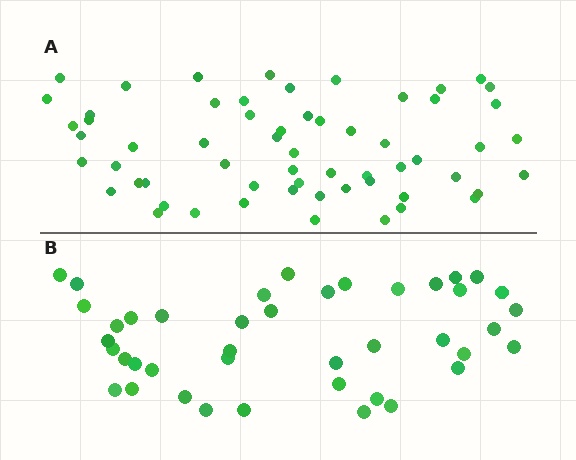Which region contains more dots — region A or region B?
Region A (the top region) has more dots.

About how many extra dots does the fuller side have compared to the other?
Region A has approximately 20 more dots than region B.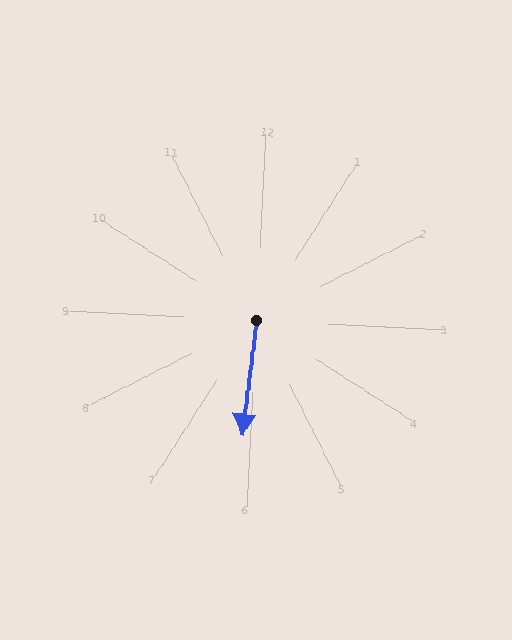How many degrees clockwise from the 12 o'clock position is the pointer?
Approximately 184 degrees.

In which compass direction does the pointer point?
South.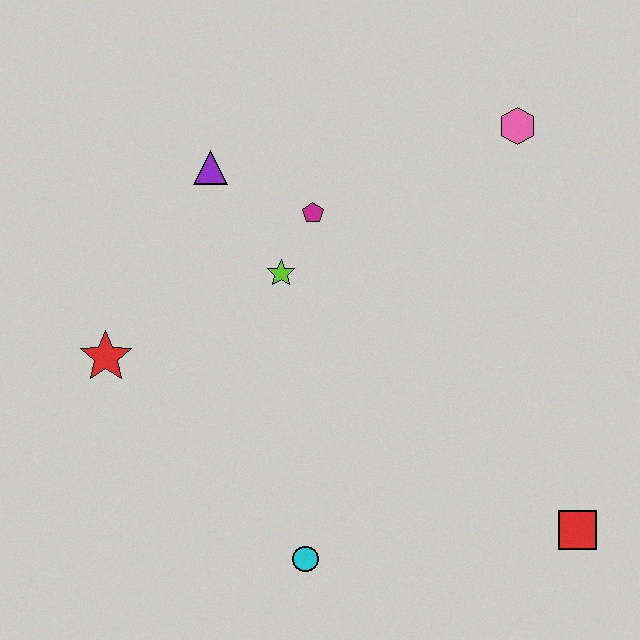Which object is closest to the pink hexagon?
The magenta pentagon is closest to the pink hexagon.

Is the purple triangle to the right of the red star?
Yes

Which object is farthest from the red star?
The red square is farthest from the red star.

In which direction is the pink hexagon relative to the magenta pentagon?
The pink hexagon is to the right of the magenta pentagon.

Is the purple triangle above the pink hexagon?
No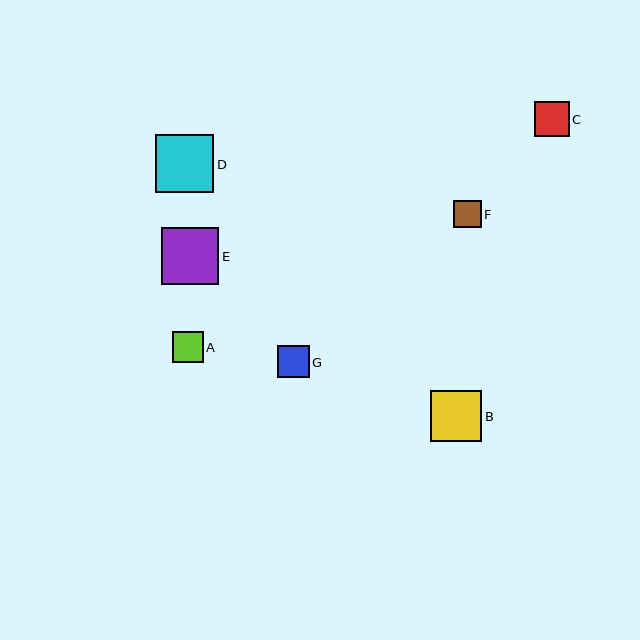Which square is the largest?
Square D is the largest with a size of approximately 58 pixels.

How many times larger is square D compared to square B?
Square D is approximately 1.1 times the size of square B.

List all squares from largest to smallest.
From largest to smallest: D, E, B, C, G, A, F.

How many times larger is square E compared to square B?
Square E is approximately 1.1 times the size of square B.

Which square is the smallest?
Square F is the smallest with a size of approximately 27 pixels.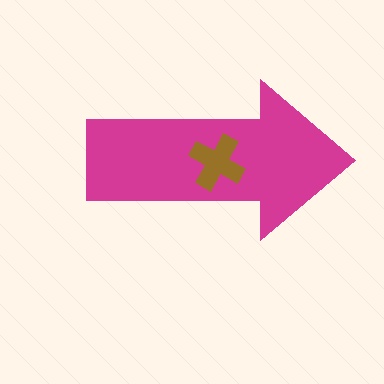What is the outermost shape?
The magenta arrow.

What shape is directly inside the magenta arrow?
The brown cross.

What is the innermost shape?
The brown cross.